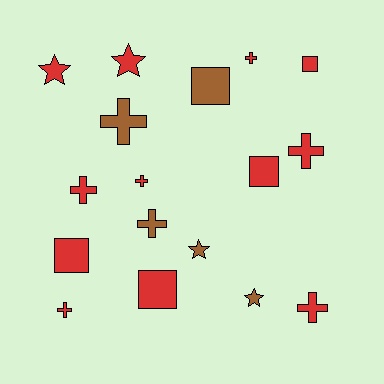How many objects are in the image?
There are 17 objects.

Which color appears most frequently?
Red, with 12 objects.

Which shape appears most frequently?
Cross, with 8 objects.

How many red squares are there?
There are 4 red squares.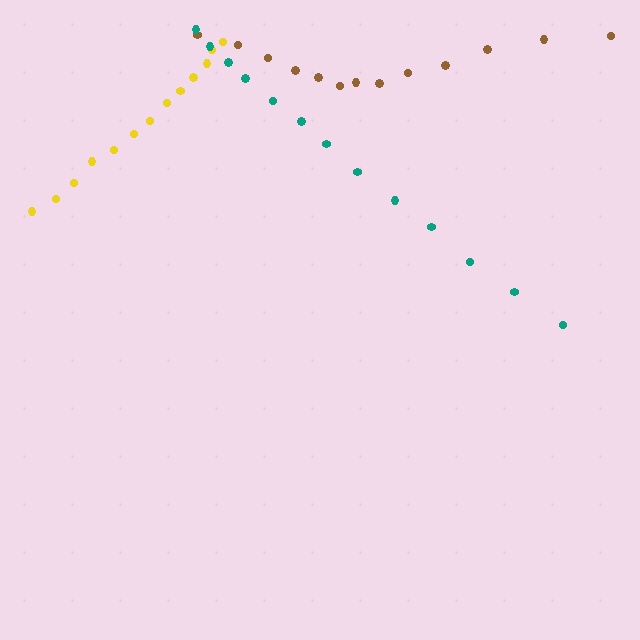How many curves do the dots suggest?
There are 3 distinct paths.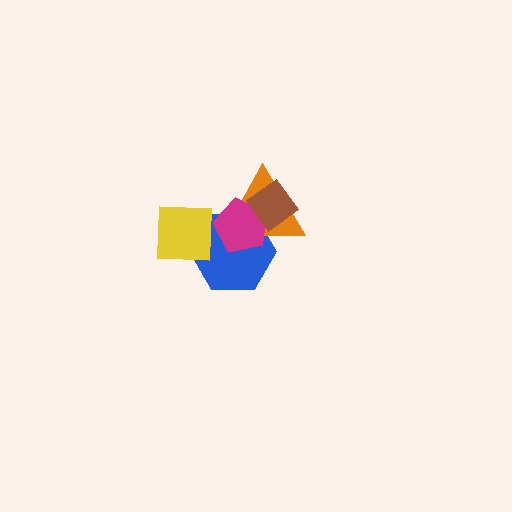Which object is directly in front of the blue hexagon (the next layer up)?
The orange triangle is directly in front of the blue hexagon.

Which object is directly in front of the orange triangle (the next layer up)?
The magenta pentagon is directly in front of the orange triangle.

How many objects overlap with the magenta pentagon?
4 objects overlap with the magenta pentagon.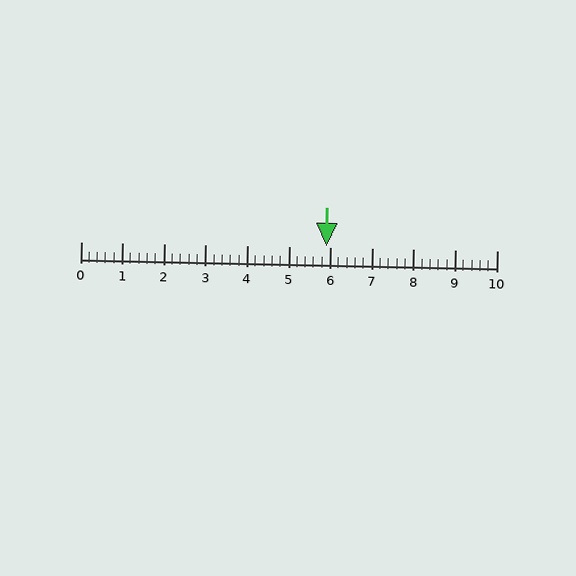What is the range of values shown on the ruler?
The ruler shows values from 0 to 10.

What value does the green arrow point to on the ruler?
The green arrow points to approximately 5.9.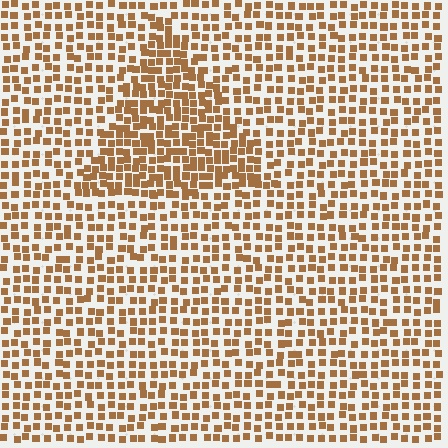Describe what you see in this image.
The image contains small brown elements arranged at two different densities. A triangle-shaped region is visible where the elements are more densely packed than the surrounding area.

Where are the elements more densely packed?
The elements are more densely packed inside the triangle boundary.